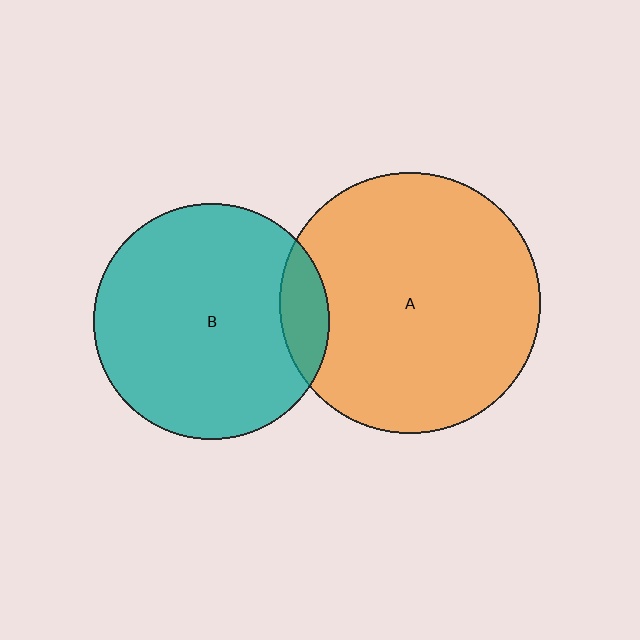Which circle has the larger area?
Circle A (orange).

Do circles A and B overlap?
Yes.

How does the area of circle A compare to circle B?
Approximately 1.2 times.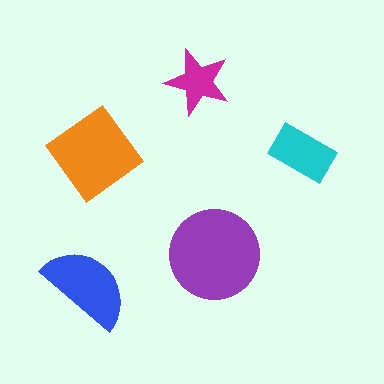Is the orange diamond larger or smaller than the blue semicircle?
Larger.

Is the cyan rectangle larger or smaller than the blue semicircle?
Smaller.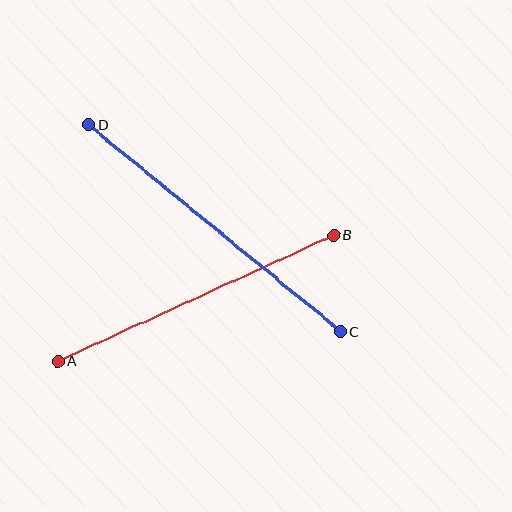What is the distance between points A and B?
The distance is approximately 304 pixels.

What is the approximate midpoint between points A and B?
The midpoint is at approximately (196, 298) pixels.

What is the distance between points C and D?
The distance is approximately 326 pixels.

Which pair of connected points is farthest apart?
Points C and D are farthest apart.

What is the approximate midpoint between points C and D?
The midpoint is at approximately (215, 228) pixels.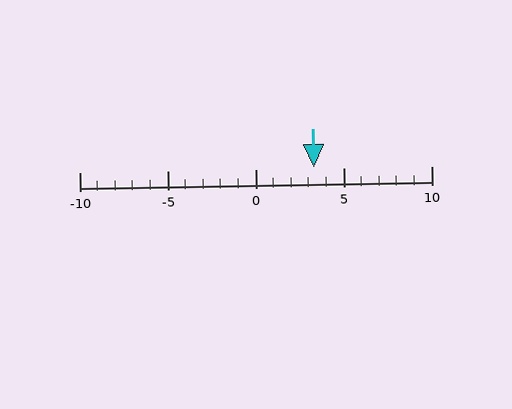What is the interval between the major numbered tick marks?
The major tick marks are spaced 5 units apart.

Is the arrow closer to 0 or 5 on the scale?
The arrow is closer to 5.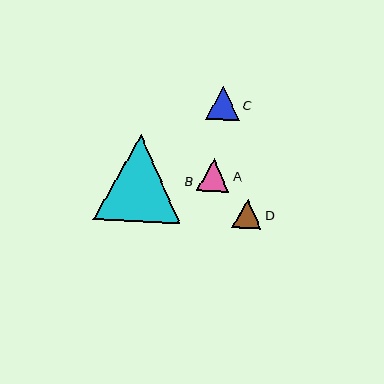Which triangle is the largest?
Triangle B is the largest with a size of approximately 87 pixels.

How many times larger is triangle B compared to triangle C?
Triangle B is approximately 2.6 times the size of triangle C.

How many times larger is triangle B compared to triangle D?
Triangle B is approximately 3.0 times the size of triangle D.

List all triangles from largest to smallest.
From largest to smallest: B, C, A, D.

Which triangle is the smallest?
Triangle D is the smallest with a size of approximately 29 pixels.